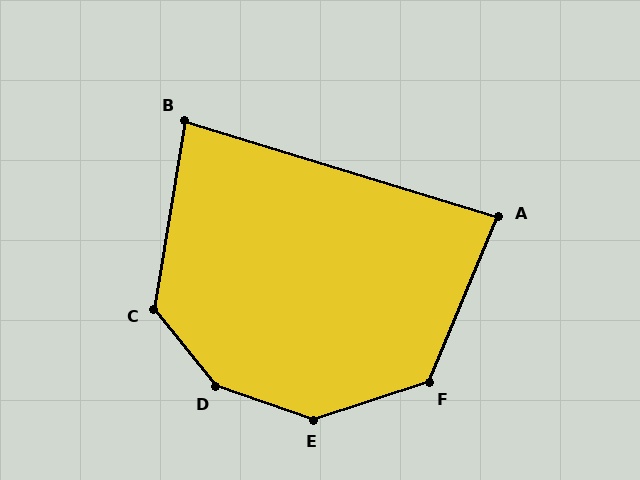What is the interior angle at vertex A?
Approximately 84 degrees (acute).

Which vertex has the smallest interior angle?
B, at approximately 82 degrees.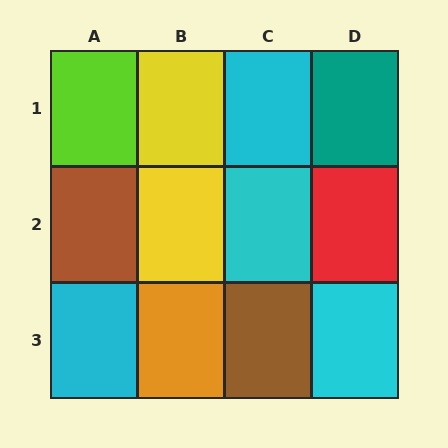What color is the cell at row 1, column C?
Cyan.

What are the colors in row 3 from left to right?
Cyan, orange, brown, cyan.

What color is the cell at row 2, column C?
Cyan.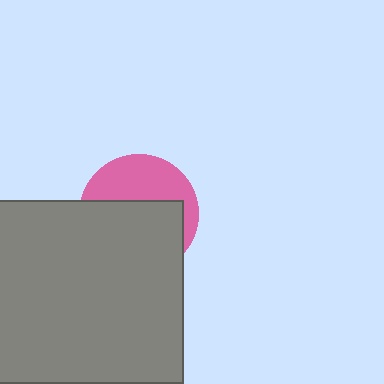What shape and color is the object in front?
The object in front is a gray rectangle.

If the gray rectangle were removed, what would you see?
You would see the complete pink circle.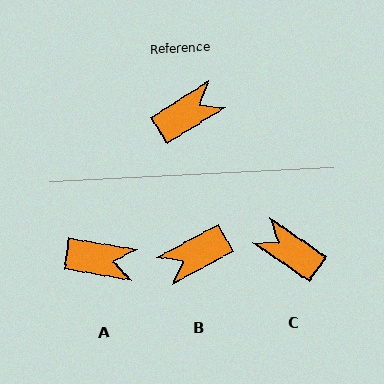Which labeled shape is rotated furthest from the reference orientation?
B, about 177 degrees away.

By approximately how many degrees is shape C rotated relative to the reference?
Approximately 114 degrees counter-clockwise.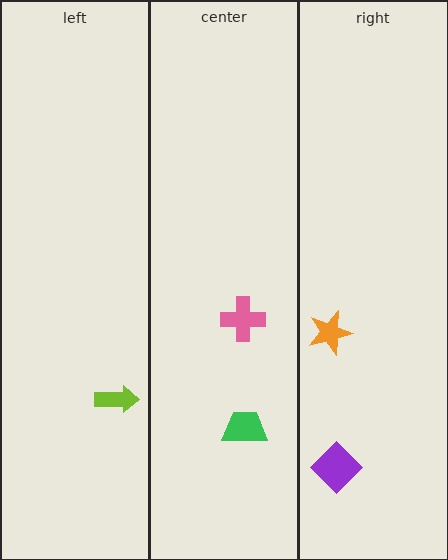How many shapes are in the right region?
2.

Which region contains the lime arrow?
The left region.